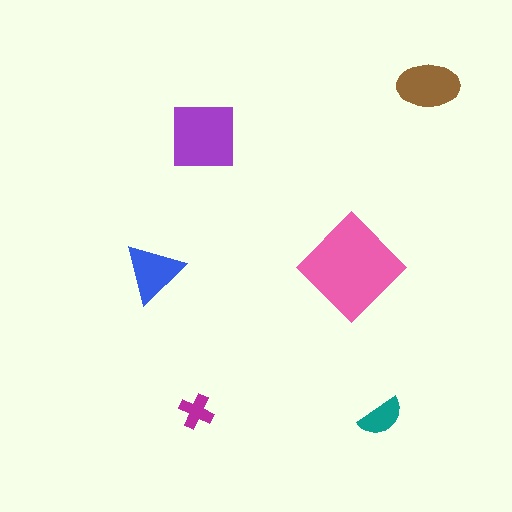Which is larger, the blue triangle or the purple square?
The purple square.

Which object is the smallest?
The magenta cross.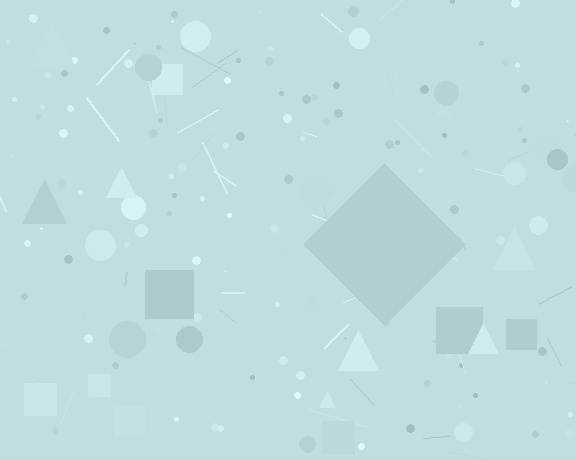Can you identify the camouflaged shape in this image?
The camouflaged shape is a diamond.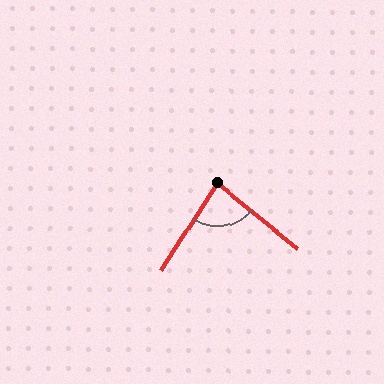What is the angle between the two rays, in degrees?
Approximately 84 degrees.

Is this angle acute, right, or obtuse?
It is acute.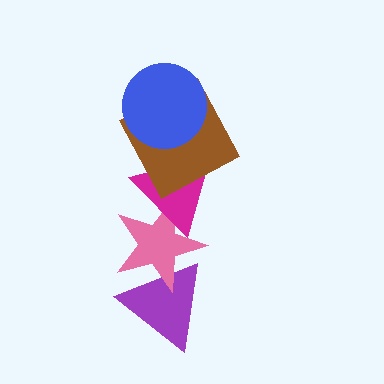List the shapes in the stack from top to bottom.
From top to bottom: the blue circle, the brown square, the magenta triangle, the pink star, the purple triangle.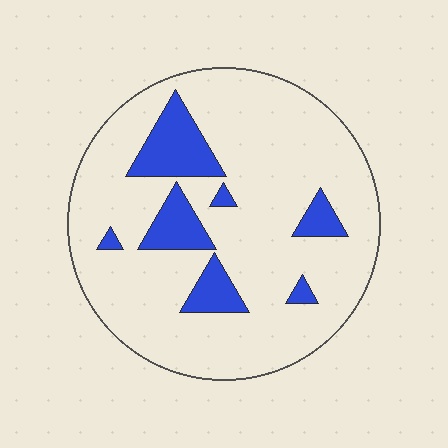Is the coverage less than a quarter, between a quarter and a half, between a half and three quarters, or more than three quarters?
Less than a quarter.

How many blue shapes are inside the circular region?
7.